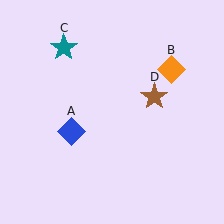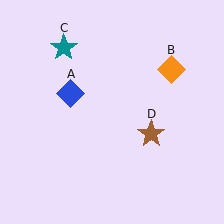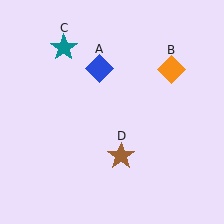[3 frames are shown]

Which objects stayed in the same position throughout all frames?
Orange diamond (object B) and teal star (object C) remained stationary.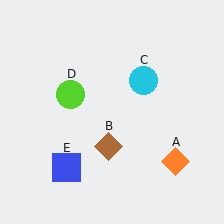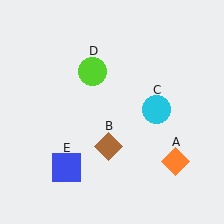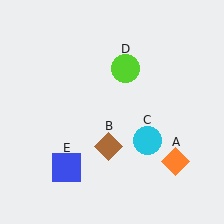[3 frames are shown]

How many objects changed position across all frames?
2 objects changed position: cyan circle (object C), lime circle (object D).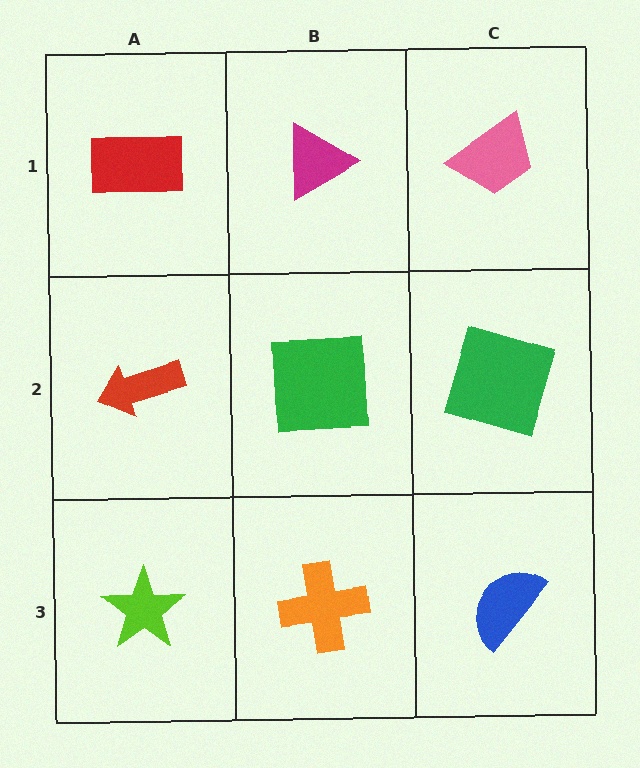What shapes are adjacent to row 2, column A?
A red rectangle (row 1, column A), a lime star (row 3, column A), a green square (row 2, column B).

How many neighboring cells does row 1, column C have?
2.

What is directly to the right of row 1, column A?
A magenta triangle.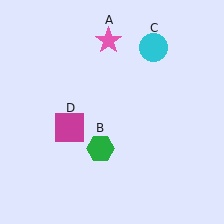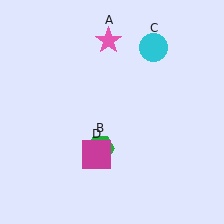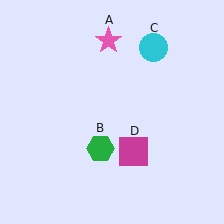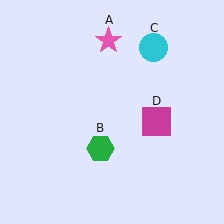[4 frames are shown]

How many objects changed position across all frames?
1 object changed position: magenta square (object D).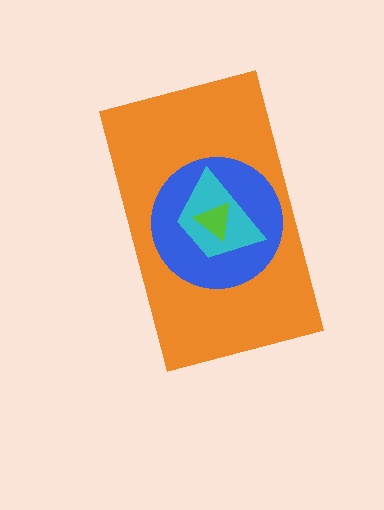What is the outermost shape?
The orange rectangle.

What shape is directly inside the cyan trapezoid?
The lime triangle.